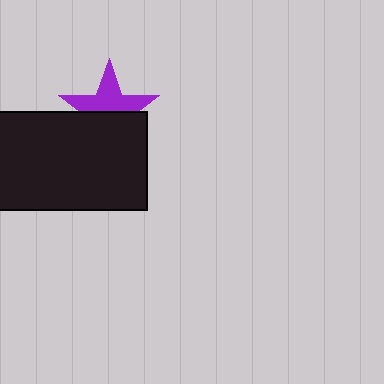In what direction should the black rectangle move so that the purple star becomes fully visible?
The black rectangle should move down. That is the shortest direction to clear the overlap and leave the purple star fully visible.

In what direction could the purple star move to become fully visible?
The purple star could move up. That would shift it out from behind the black rectangle entirely.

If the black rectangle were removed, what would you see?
You would see the complete purple star.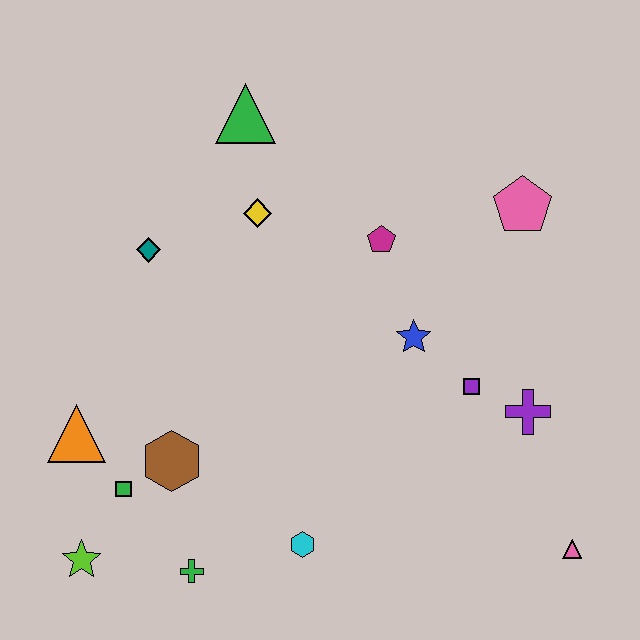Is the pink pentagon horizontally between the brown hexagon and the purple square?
No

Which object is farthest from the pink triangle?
The green triangle is farthest from the pink triangle.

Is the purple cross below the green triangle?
Yes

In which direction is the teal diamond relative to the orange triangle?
The teal diamond is above the orange triangle.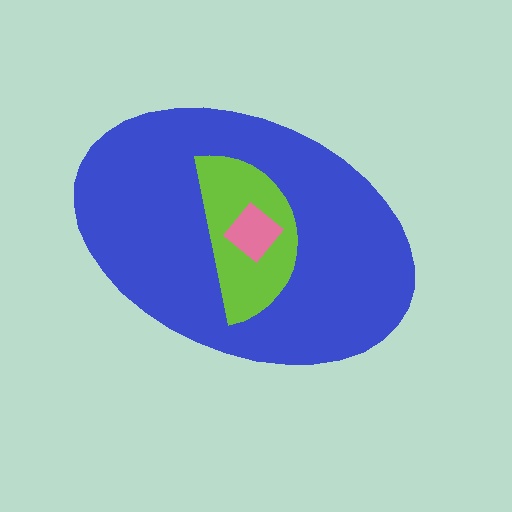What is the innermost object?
The pink diamond.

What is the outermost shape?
The blue ellipse.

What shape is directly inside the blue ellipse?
The lime semicircle.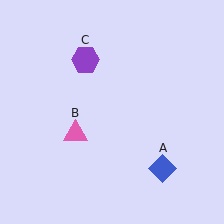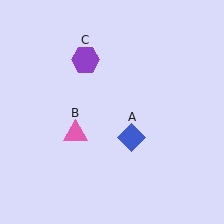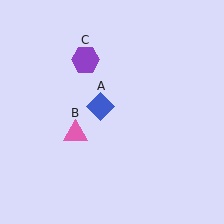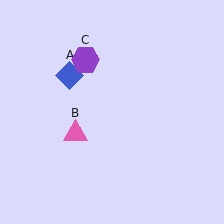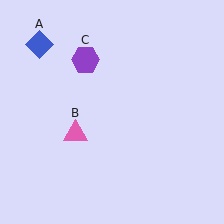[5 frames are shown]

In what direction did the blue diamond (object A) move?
The blue diamond (object A) moved up and to the left.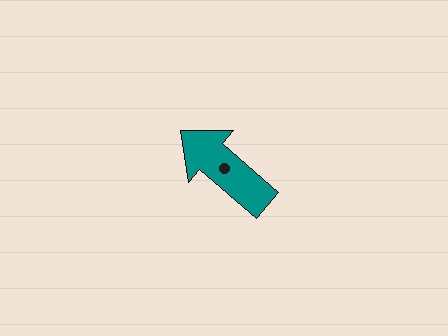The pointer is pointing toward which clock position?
Roughly 10 o'clock.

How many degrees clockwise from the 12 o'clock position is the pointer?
Approximately 311 degrees.